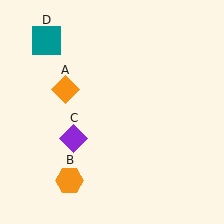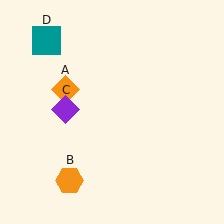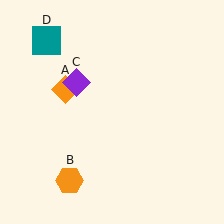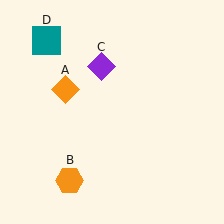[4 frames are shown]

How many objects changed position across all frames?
1 object changed position: purple diamond (object C).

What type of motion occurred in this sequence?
The purple diamond (object C) rotated clockwise around the center of the scene.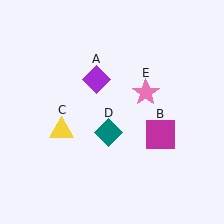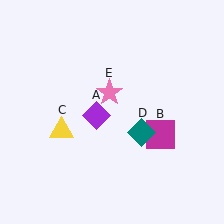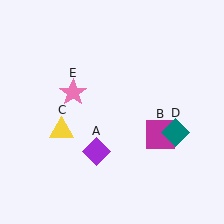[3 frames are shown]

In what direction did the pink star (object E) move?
The pink star (object E) moved left.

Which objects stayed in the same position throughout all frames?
Magenta square (object B) and yellow triangle (object C) remained stationary.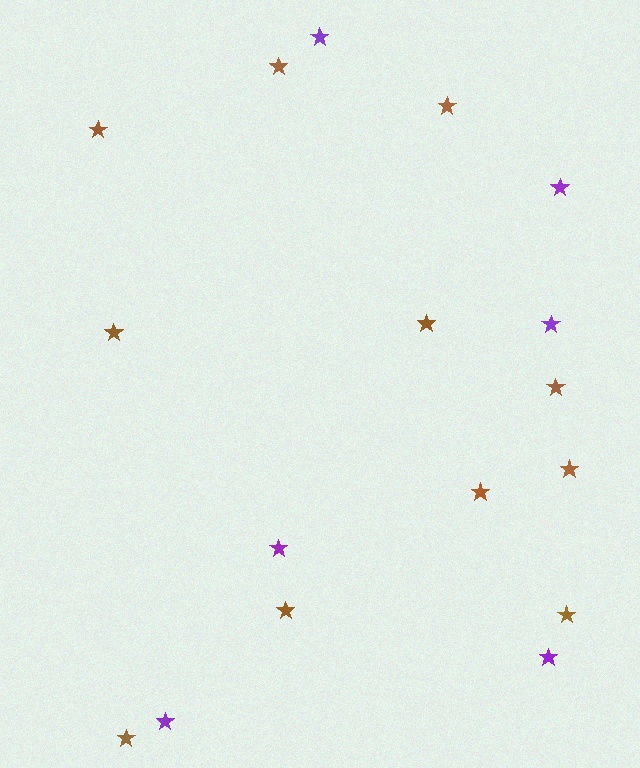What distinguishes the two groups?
There are 2 groups: one group of brown stars (11) and one group of purple stars (6).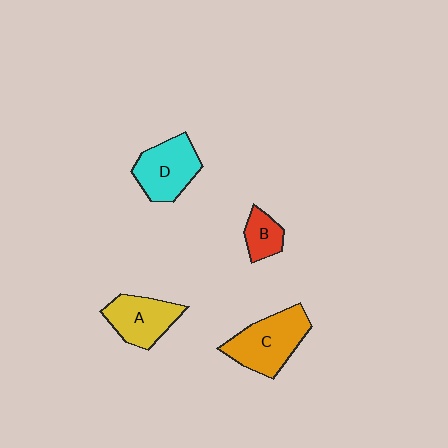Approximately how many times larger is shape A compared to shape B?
Approximately 1.8 times.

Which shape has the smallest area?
Shape B (red).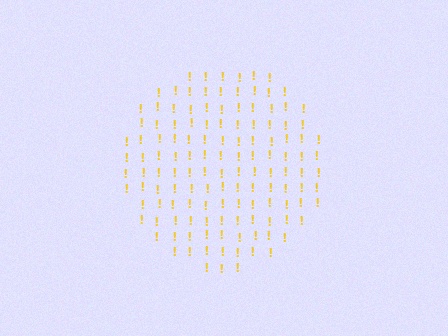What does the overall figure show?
The overall figure shows a circle.